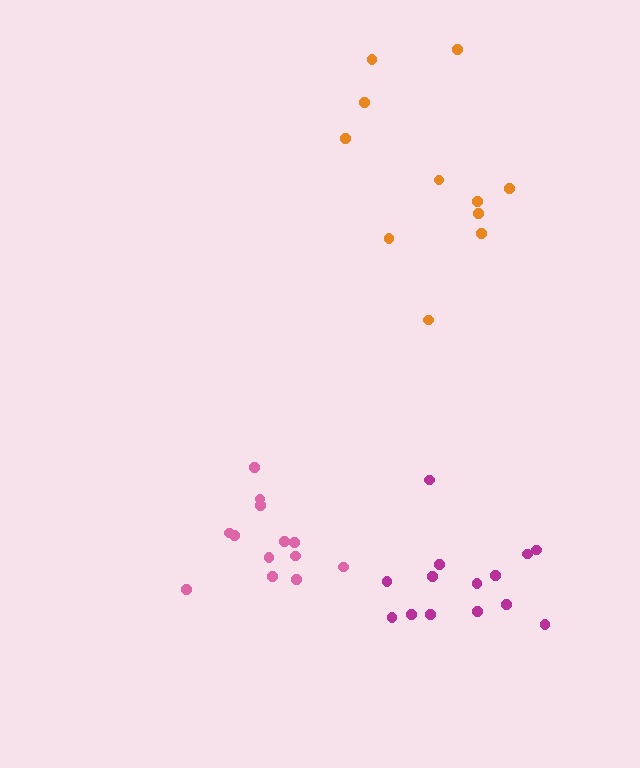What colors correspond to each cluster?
The clusters are colored: magenta, pink, orange.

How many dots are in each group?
Group 1: 14 dots, Group 2: 13 dots, Group 3: 11 dots (38 total).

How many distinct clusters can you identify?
There are 3 distinct clusters.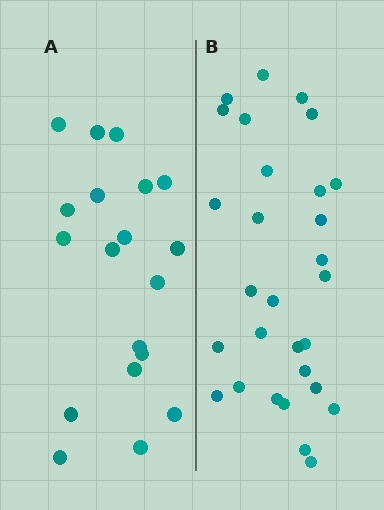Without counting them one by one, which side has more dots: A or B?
Region B (the right region) has more dots.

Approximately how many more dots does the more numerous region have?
Region B has roughly 10 or so more dots than region A.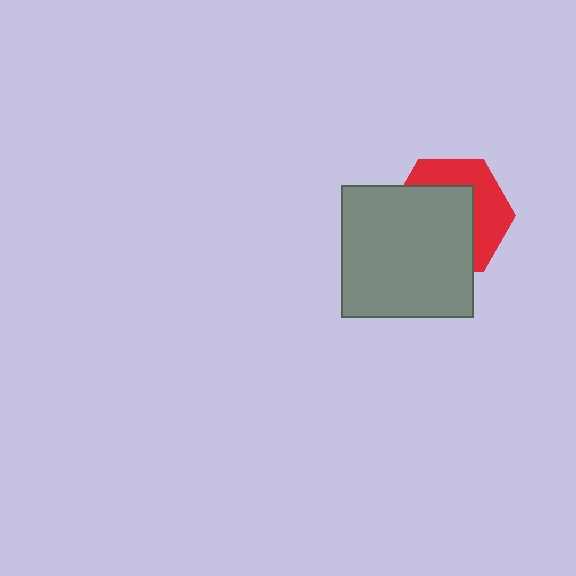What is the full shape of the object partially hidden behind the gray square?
The partially hidden object is a red hexagon.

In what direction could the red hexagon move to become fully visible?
The red hexagon could move toward the upper-right. That would shift it out from behind the gray square entirely.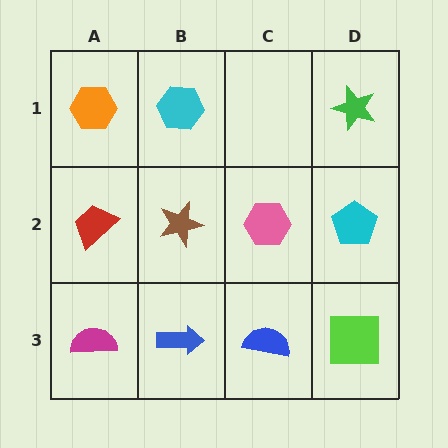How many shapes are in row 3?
4 shapes.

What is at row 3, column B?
A blue arrow.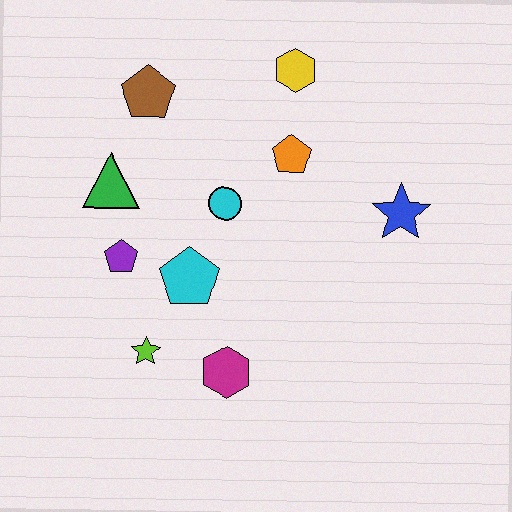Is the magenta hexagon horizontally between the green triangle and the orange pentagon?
Yes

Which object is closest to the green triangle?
The purple pentagon is closest to the green triangle.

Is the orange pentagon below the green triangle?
No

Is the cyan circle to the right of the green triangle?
Yes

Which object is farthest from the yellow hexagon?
The lime star is farthest from the yellow hexagon.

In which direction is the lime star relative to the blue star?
The lime star is to the left of the blue star.